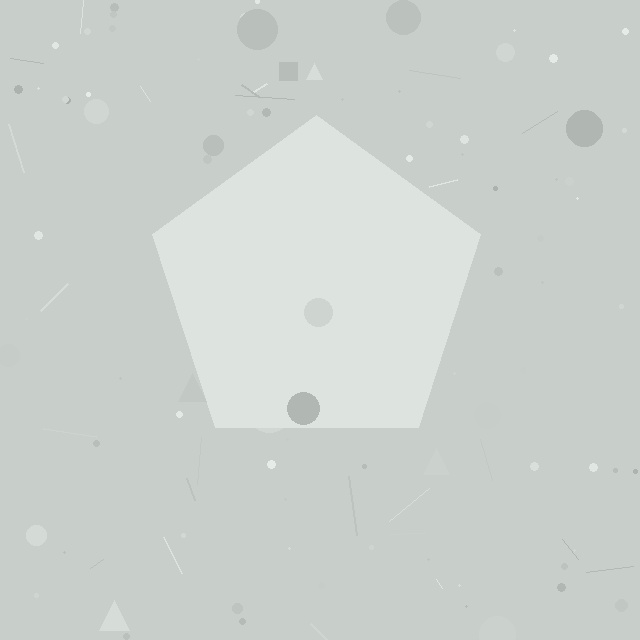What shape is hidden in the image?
A pentagon is hidden in the image.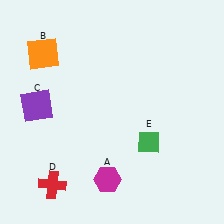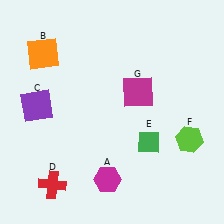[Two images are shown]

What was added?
A lime hexagon (F), a magenta square (G) were added in Image 2.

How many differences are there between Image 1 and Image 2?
There are 2 differences between the two images.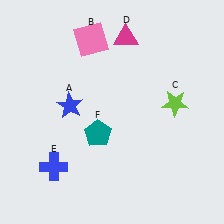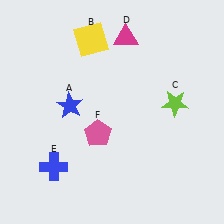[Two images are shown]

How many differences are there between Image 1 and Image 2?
There are 2 differences between the two images.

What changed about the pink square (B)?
In Image 1, B is pink. In Image 2, it changed to yellow.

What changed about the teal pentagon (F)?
In Image 1, F is teal. In Image 2, it changed to pink.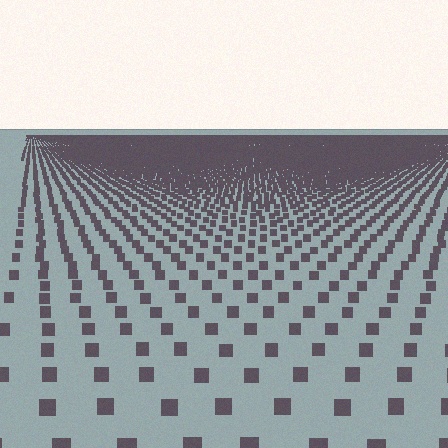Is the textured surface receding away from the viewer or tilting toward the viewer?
The surface is receding away from the viewer. Texture elements get smaller and denser toward the top.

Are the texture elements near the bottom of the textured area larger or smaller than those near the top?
Larger. Near the bottom, elements are closer to the viewer and appear at a bigger on-screen size.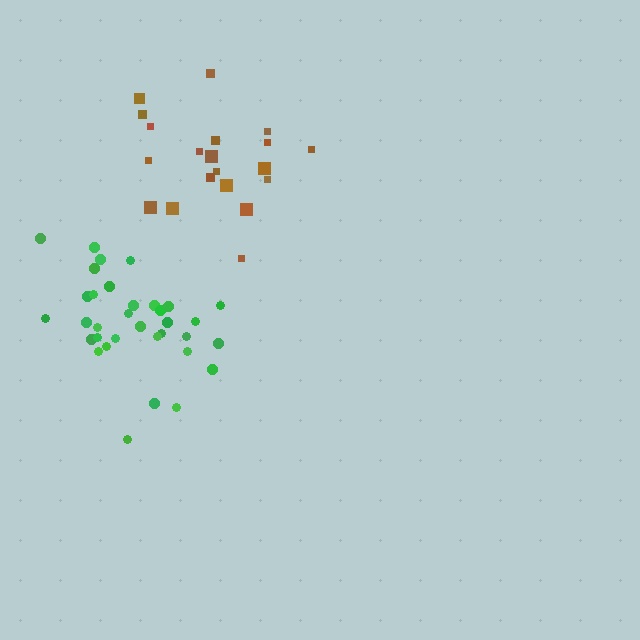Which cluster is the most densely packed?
Green.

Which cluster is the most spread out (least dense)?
Brown.